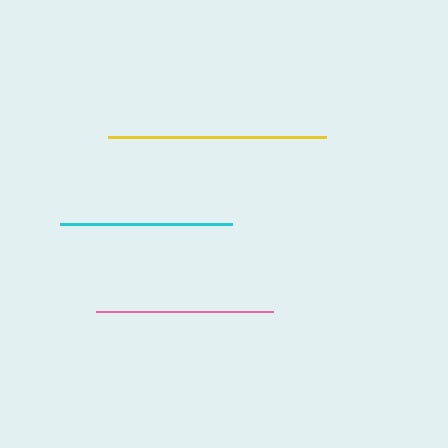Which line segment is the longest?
The yellow line is the longest at approximately 219 pixels.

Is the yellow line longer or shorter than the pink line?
The yellow line is longer than the pink line.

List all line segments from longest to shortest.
From longest to shortest: yellow, pink, cyan.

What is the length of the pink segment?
The pink segment is approximately 177 pixels long.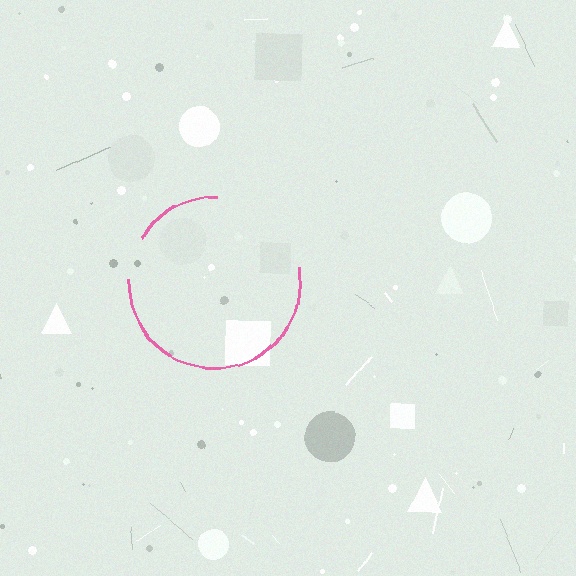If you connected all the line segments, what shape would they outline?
They would outline a circle.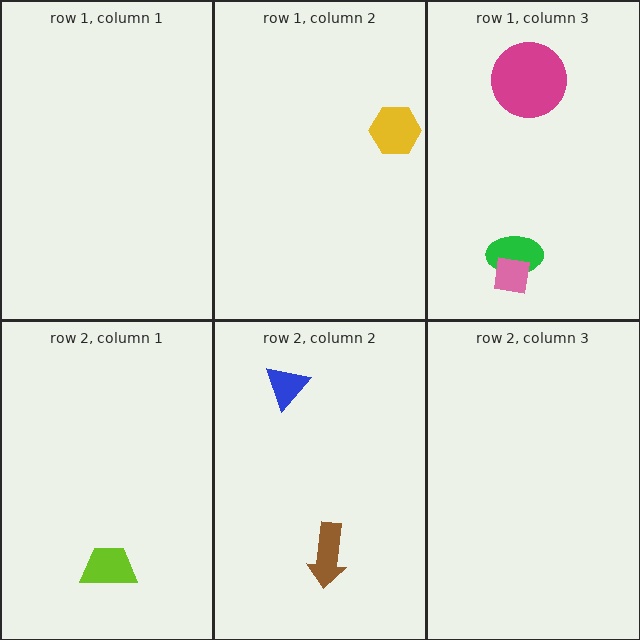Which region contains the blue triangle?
The row 2, column 2 region.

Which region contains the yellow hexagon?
The row 1, column 2 region.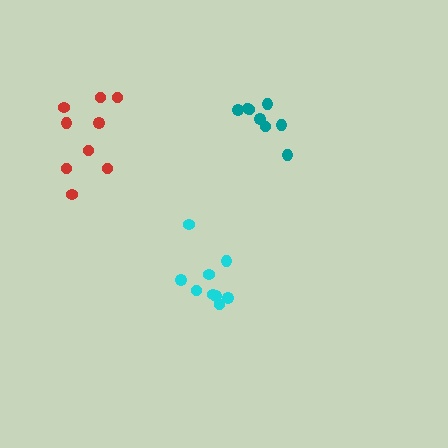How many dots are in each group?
Group 1: 9 dots, Group 2: 8 dots, Group 3: 9 dots (26 total).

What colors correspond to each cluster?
The clusters are colored: cyan, teal, red.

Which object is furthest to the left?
The red cluster is leftmost.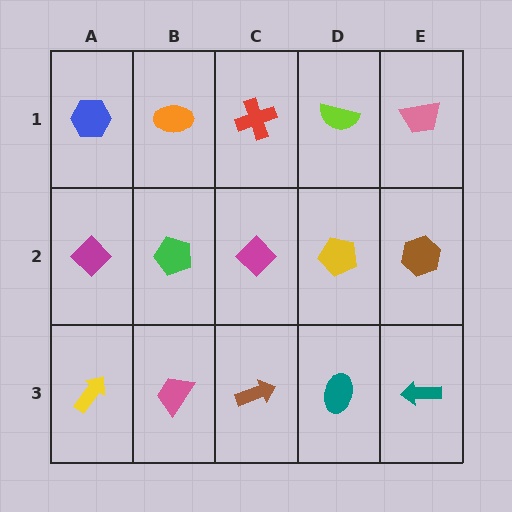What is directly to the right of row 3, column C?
A teal ellipse.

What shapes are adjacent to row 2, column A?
A blue hexagon (row 1, column A), a yellow arrow (row 3, column A), a green pentagon (row 2, column B).